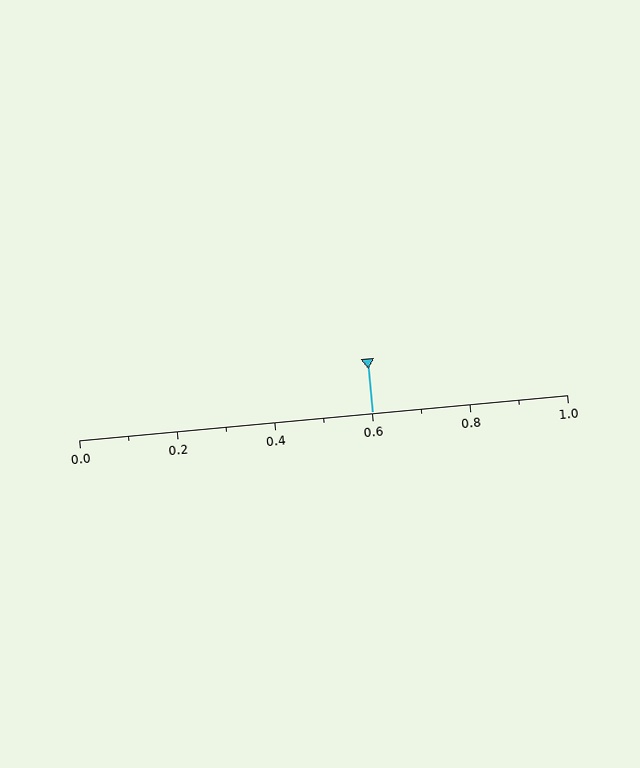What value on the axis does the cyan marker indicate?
The marker indicates approximately 0.6.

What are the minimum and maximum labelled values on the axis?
The axis runs from 0.0 to 1.0.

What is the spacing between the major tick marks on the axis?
The major ticks are spaced 0.2 apart.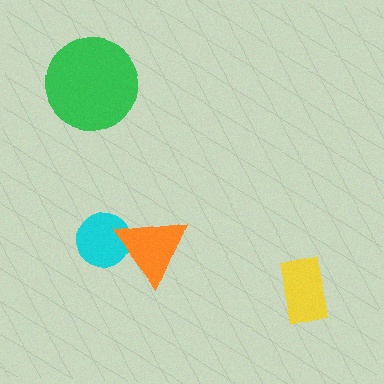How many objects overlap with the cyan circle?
1 object overlaps with the cyan circle.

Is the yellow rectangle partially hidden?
No, no other shape covers it.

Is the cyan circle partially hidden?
Yes, it is partially covered by another shape.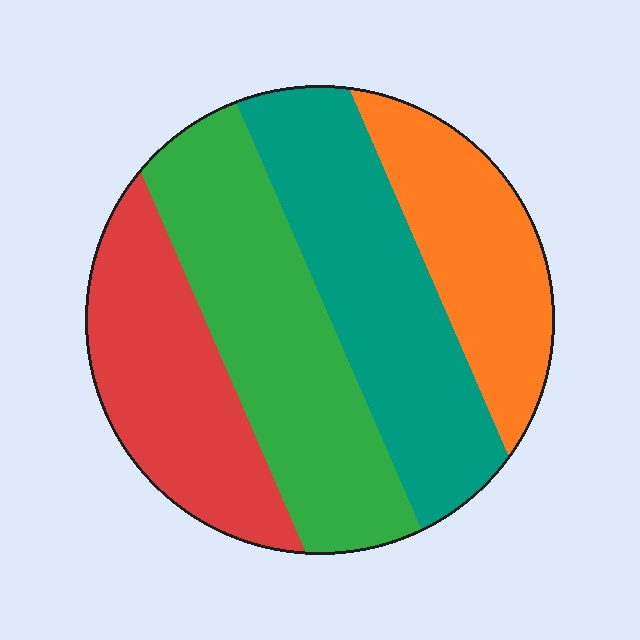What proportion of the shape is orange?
Orange takes up about one fifth (1/5) of the shape.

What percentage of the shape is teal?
Teal takes up about one quarter (1/4) of the shape.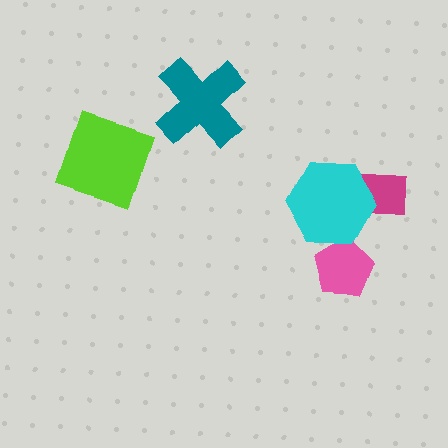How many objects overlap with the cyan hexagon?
2 objects overlap with the cyan hexagon.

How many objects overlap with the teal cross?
0 objects overlap with the teal cross.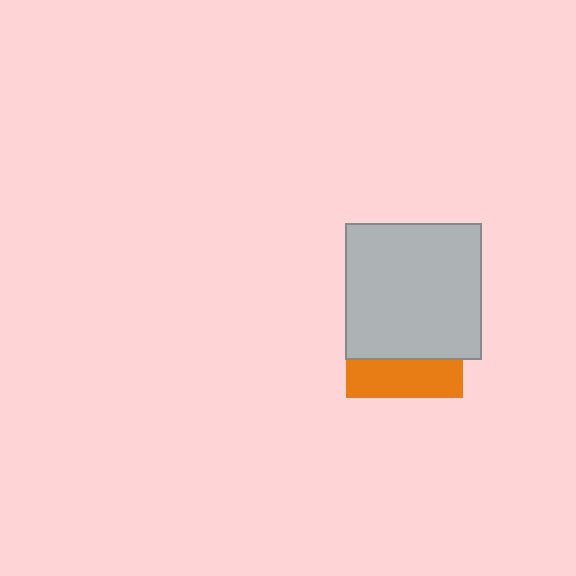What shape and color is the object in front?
The object in front is a light gray square.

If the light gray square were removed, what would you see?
You would see the complete orange square.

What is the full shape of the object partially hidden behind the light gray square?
The partially hidden object is an orange square.